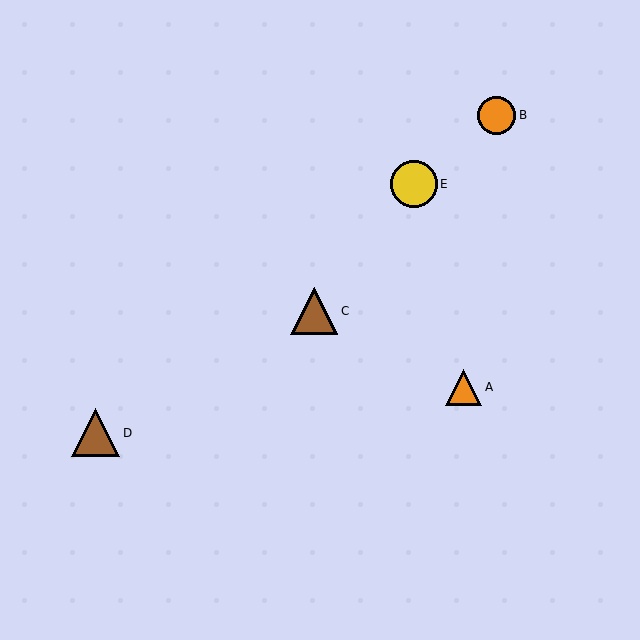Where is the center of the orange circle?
The center of the orange circle is at (497, 115).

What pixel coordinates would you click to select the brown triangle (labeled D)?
Click at (96, 433) to select the brown triangle D.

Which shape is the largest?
The brown triangle (labeled D) is the largest.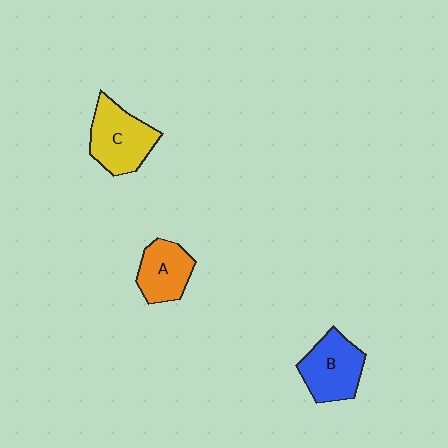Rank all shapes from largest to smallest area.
From largest to smallest: C (yellow), B (blue), A (orange).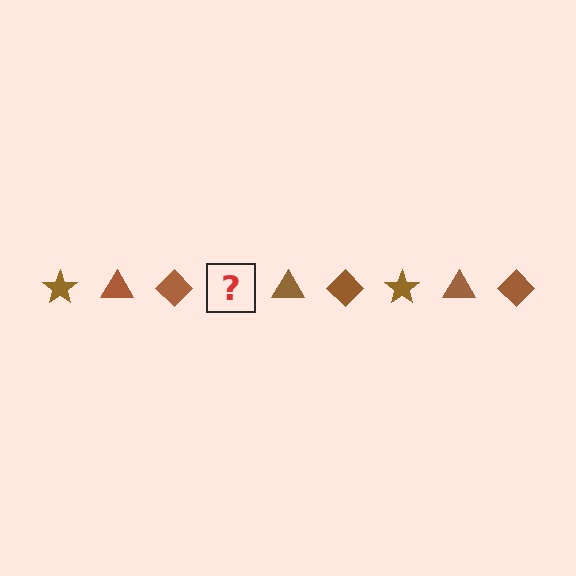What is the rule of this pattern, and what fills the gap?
The rule is that the pattern cycles through star, triangle, diamond shapes in brown. The gap should be filled with a brown star.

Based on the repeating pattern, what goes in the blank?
The blank should be a brown star.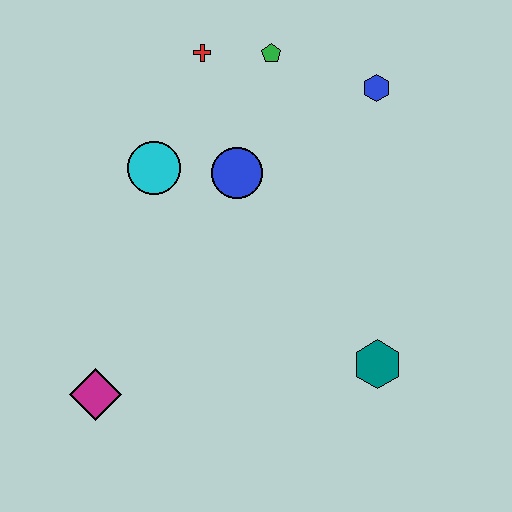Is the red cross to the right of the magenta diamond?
Yes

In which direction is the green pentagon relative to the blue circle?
The green pentagon is above the blue circle.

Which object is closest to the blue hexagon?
The green pentagon is closest to the blue hexagon.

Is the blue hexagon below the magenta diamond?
No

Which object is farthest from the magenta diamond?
The blue hexagon is farthest from the magenta diamond.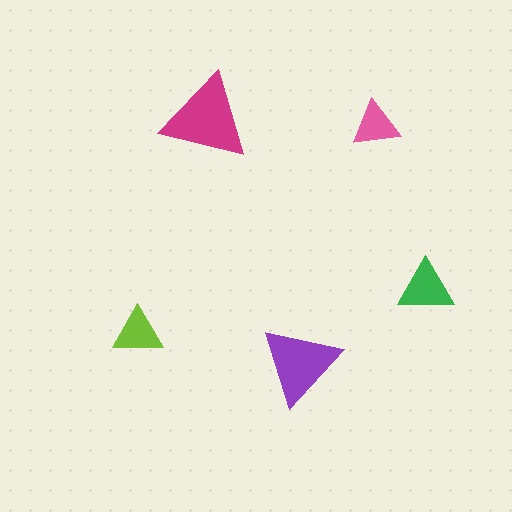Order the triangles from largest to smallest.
the magenta one, the purple one, the green one, the lime one, the pink one.